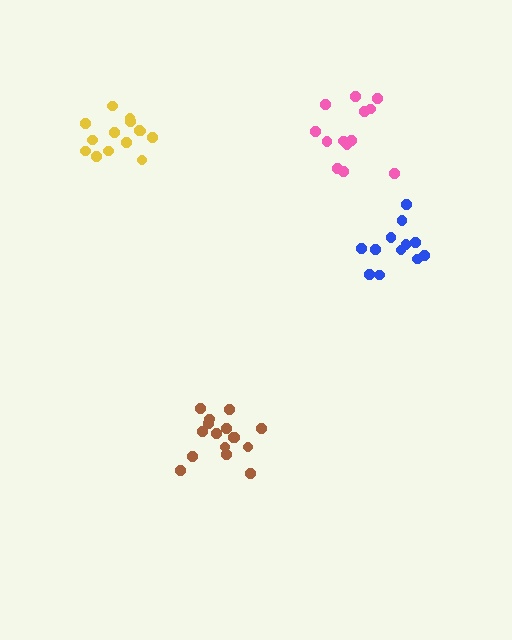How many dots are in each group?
Group 1: 14 dots, Group 2: 13 dots, Group 3: 12 dots, Group 4: 16 dots (55 total).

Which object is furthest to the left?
The yellow cluster is leftmost.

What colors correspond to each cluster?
The clusters are colored: yellow, pink, blue, brown.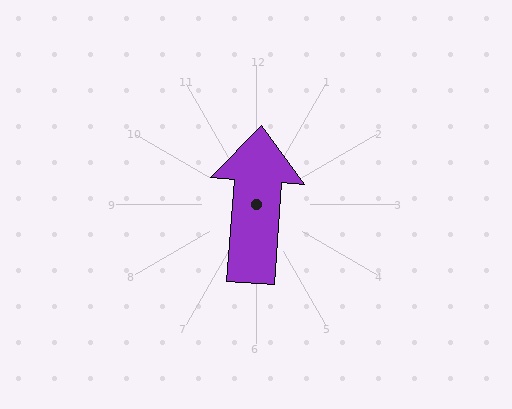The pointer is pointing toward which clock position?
Roughly 12 o'clock.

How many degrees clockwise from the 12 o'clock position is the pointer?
Approximately 4 degrees.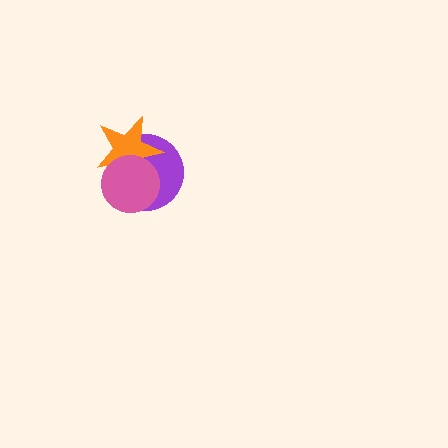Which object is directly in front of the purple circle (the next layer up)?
The orange star is directly in front of the purple circle.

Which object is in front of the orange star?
The pink circle is in front of the orange star.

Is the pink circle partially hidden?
No, no other shape covers it.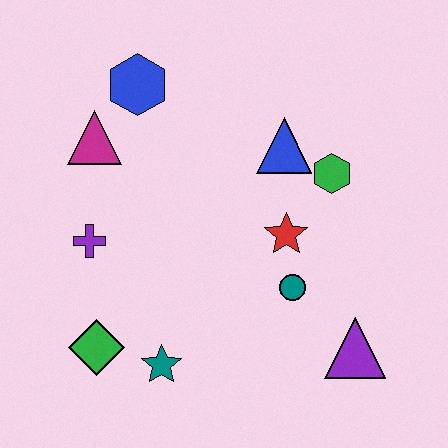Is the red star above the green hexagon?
No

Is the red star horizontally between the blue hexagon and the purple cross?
No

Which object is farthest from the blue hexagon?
The purple triangle is farthest from the blue hexagon.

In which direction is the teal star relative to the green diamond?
The teal star is to the right of the green diamond.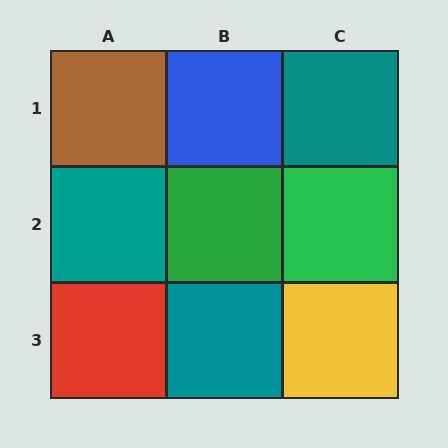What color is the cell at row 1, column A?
Brown.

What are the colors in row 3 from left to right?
Red, teal, yellow.